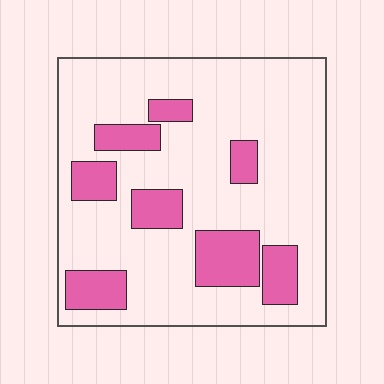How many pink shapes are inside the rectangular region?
8.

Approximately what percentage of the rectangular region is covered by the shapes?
Approximately 20%.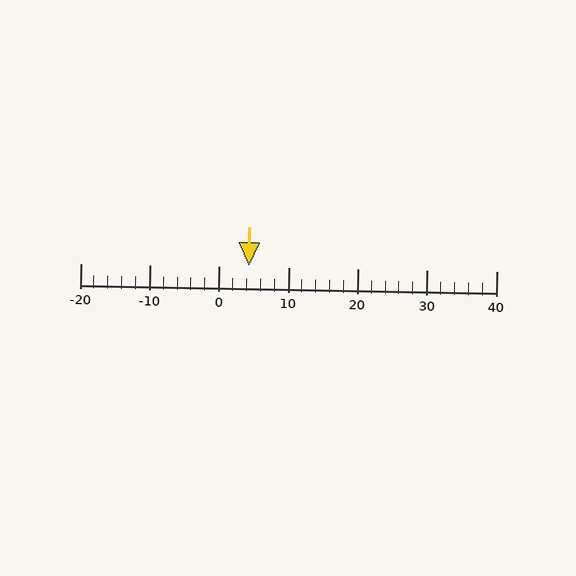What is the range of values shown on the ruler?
The ruler shows values from -20 to 40.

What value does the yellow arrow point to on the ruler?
The yellow arrow points to approximately 4.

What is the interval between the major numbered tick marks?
The major tick marks are spaced 10 units apart.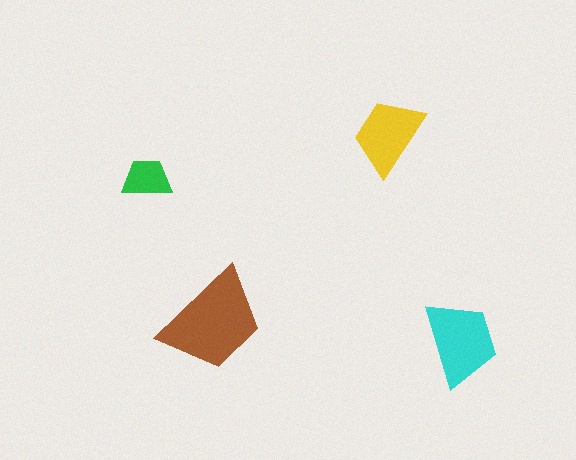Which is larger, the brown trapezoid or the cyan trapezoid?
The brown one.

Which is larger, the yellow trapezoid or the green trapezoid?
The yellow one.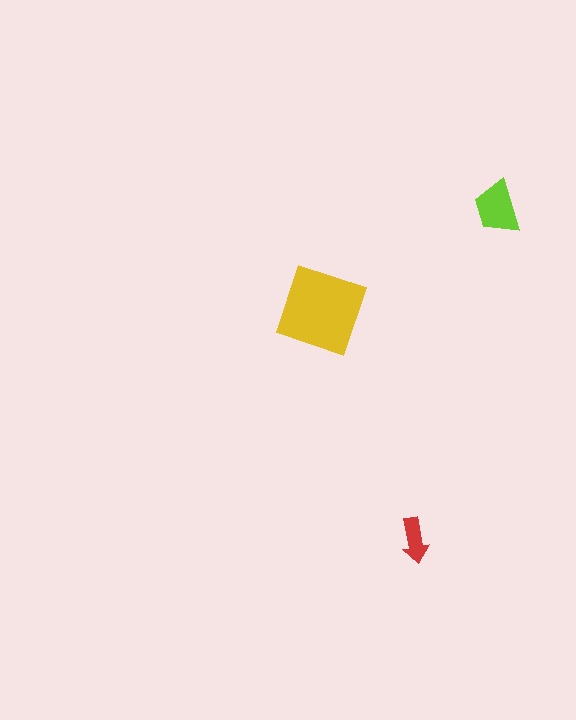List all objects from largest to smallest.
The yellow square, the lime trapezoid, the red arrow.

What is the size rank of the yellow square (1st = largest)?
1st.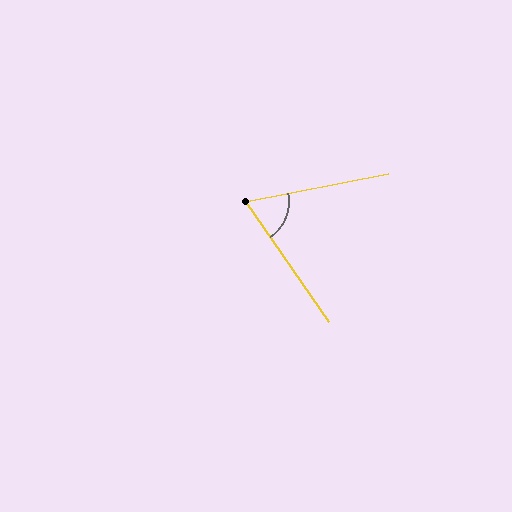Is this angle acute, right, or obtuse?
It is acute.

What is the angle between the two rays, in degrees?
Approximately 66 degrees.